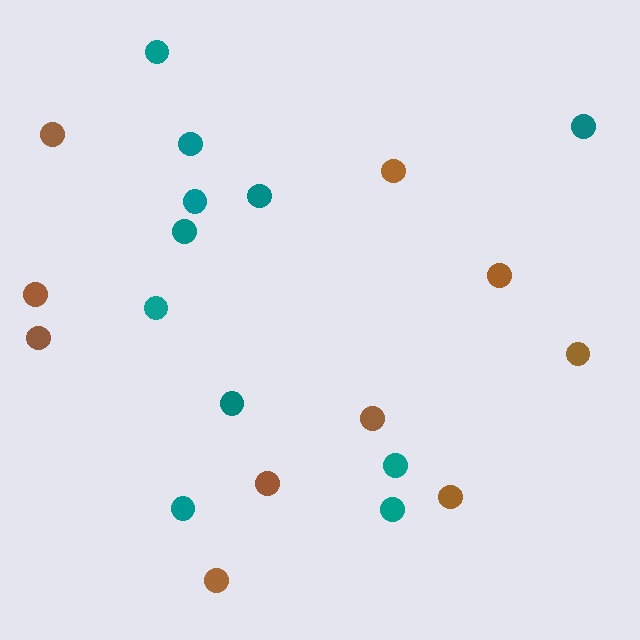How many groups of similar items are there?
There are 2 groups: one group of brown circles (10) and one group of teal circles (11).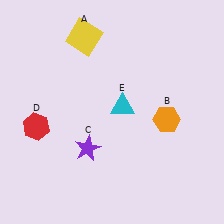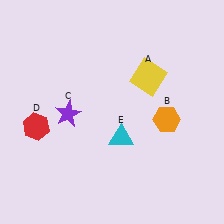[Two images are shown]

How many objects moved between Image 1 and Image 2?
3 objects moved between the two images.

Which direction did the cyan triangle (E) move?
The cyan triangle (E) moved down.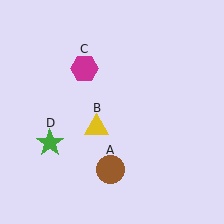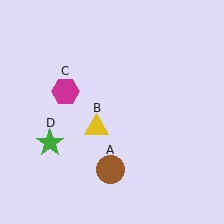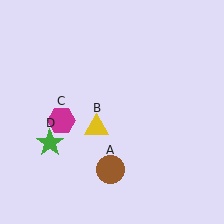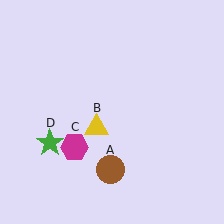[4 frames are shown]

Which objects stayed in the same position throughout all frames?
Brown circle (object A) and yellow triangle (object B) and green star (object D) remained stationary.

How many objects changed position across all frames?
1 object changed position: magenta hexagon (object C).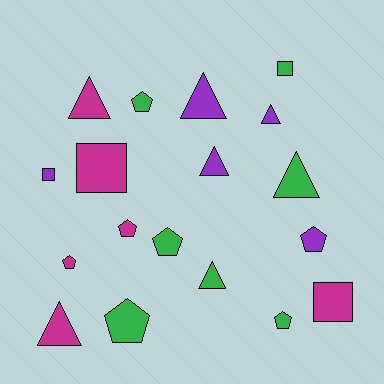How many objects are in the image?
There are 18 objects.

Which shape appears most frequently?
Pentagon, with 7 objects.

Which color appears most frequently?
Green, with 7 objects.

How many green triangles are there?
There are 2 green triangles.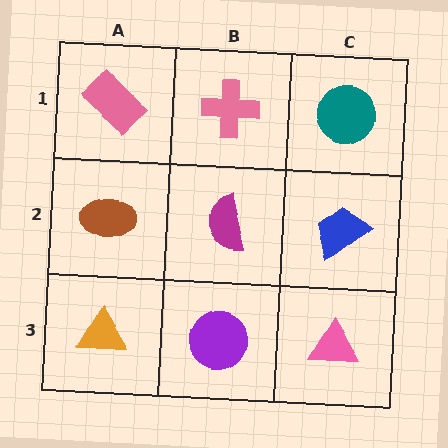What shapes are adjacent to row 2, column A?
A pink rectangle (row 1, column A), an orange triangle (row 3, column A), a magenta semicircle (row 2, column B).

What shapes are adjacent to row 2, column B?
A pink cross (row 1, column B), a purple circle (row 3, column B), a brown ellipse (row 2, column A), a blue trapezoid (row 2, column C).